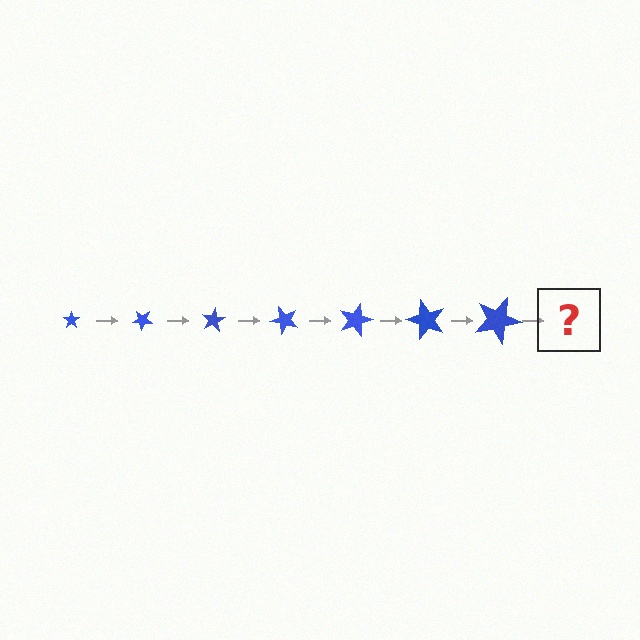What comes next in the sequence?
The next element should be a star, larger than the previous one and rotated 280 degrees from the start.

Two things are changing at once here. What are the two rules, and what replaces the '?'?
The two rules are that the star grows larger each step and it rotates 40 degrees each step. The '?' should be a star, larger than the previous one and rotated 280 degrees from the start.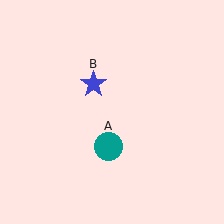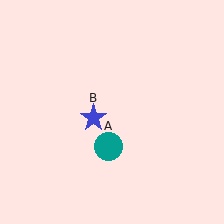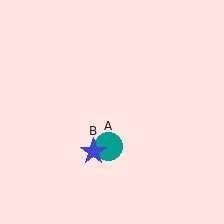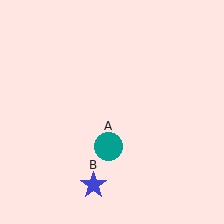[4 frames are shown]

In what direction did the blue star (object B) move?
The blue star (object B) moved down.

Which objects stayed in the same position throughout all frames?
Teal circle (object A) remained stationary.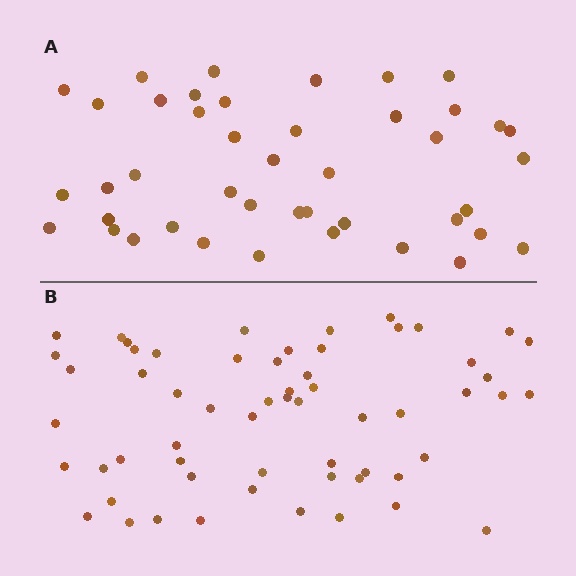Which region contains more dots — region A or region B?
Region B (the bottom region) has more dots.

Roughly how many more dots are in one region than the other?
Region B has approximately 15 more dots than region A.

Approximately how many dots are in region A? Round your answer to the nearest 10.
About 40 dots. (The exact count is 43, which rounds to 40.)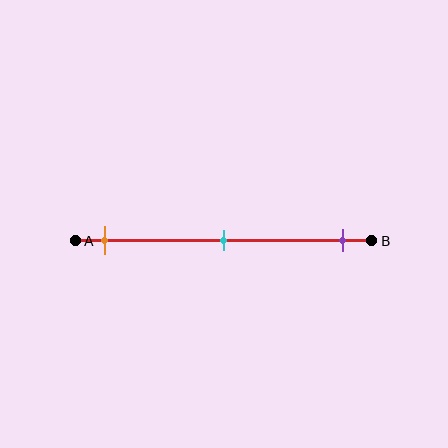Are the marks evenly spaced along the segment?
Yes, the marks are approximately evenly spaced.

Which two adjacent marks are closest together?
The orange and cyan marks are the closest adjacent pair.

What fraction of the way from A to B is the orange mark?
The orange mark is approximately 10% (0.1) of the way from A to B.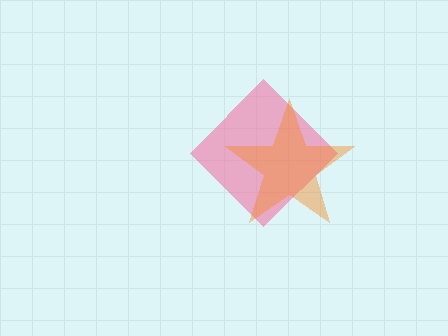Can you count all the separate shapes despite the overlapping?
Yes, there are 2 separate shapes.